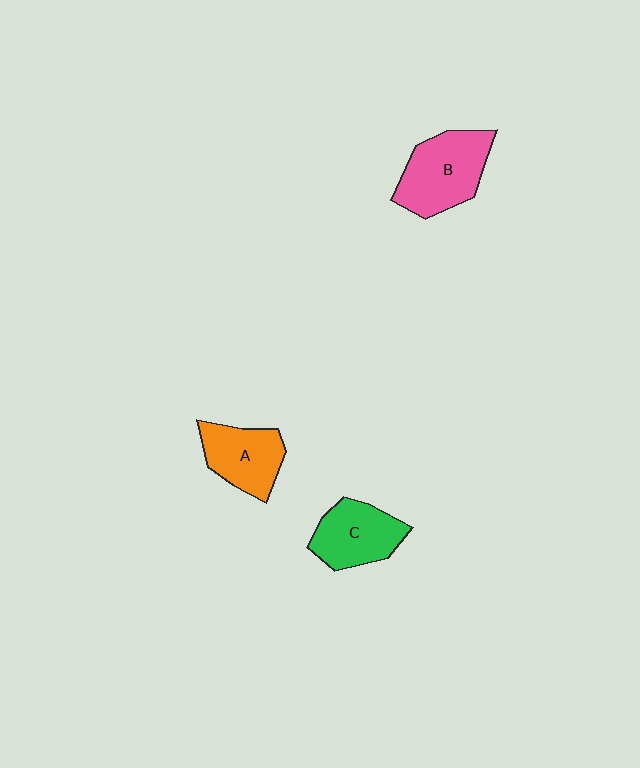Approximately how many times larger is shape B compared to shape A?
Approximately 1.3 times.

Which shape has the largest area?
Shape B (pink).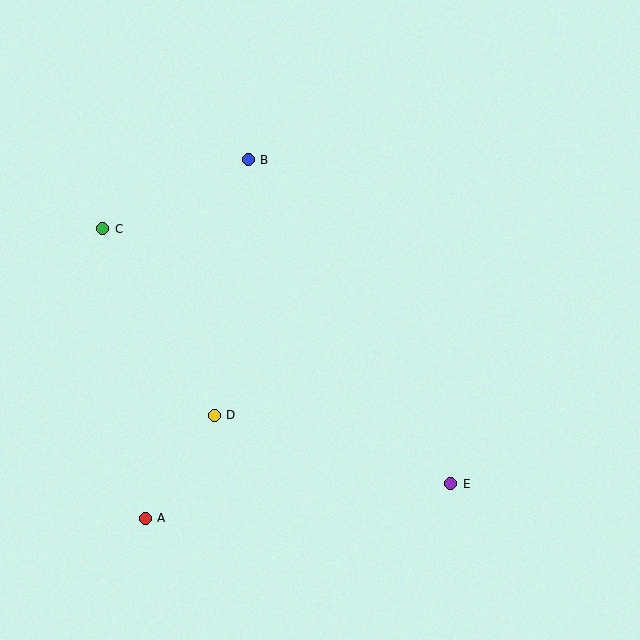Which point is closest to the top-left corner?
Point C is closest to the top-left corner.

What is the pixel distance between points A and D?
The distance between A and D is 124 pixels.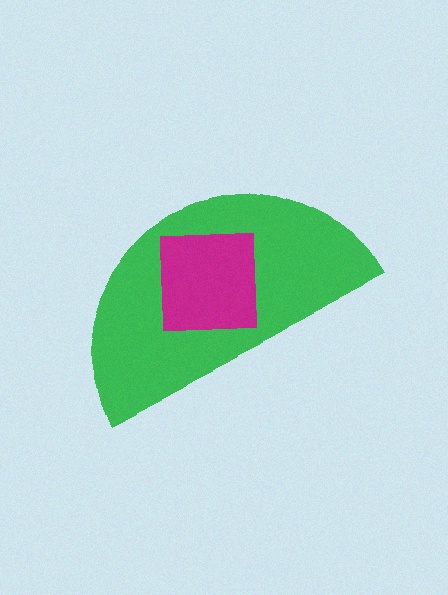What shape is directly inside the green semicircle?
The magenta square.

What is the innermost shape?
The magenta square.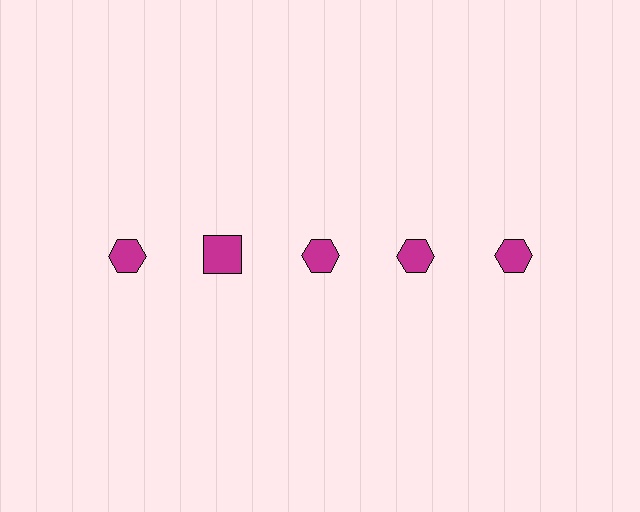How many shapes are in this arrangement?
There are 5 shapes arranged in a grid pattern.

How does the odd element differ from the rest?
It has a different shape: square instead of hexagon.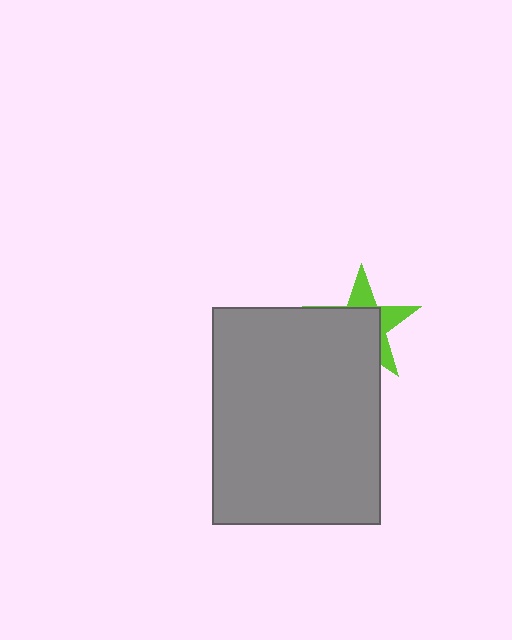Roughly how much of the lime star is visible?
A small part of it is visible (roughly 38%).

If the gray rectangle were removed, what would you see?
You would see the complete lime star.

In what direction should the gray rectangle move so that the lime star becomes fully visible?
The gray rectangle should move toward the lower-left. That is the shortest direction to clear the overlap and leave the lime star fully visible.